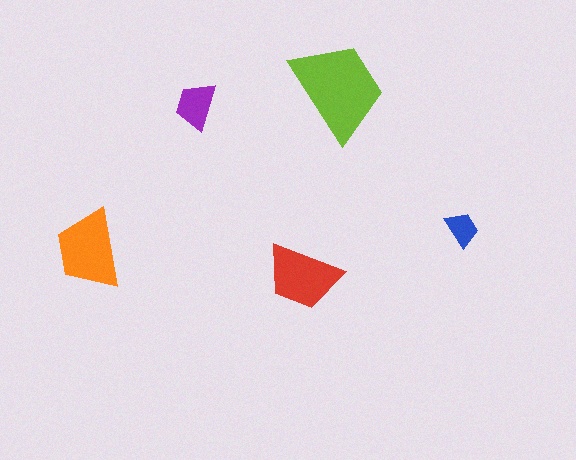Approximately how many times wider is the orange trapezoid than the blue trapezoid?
About 2 times wider.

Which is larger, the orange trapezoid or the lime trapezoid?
The lime one.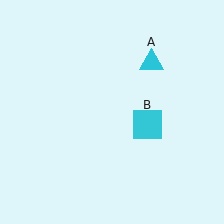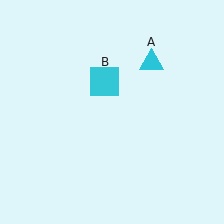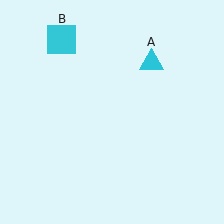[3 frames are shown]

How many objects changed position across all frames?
1 object changed position: cyan square (object B).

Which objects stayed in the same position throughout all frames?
Cyan triangle (object A) remained stationary.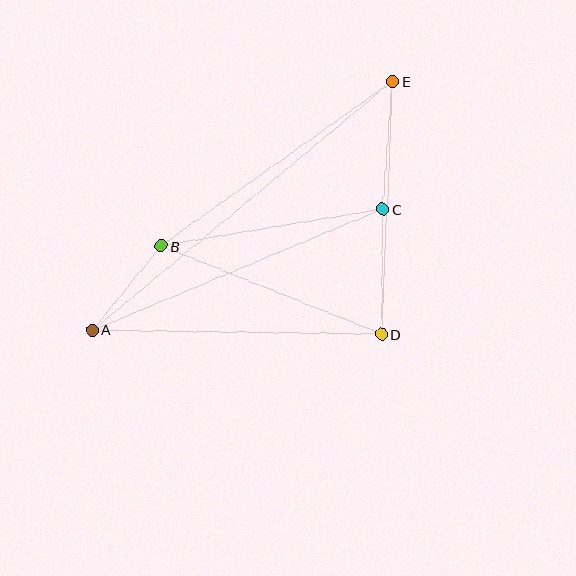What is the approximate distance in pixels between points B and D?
The distance between B and D is approximately 238 pixels.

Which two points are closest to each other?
Points A and B are closest to each other.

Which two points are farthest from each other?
Points A and E are farthest from each other.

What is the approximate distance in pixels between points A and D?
The distance between A and D is approximately 289 pixels.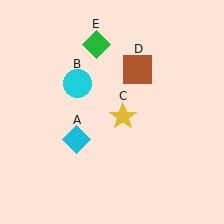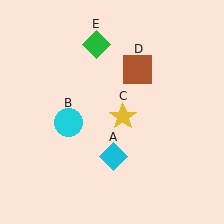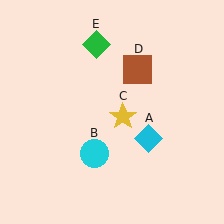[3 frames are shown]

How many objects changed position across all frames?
2 objects changed position: cyan diamond (object A), cyan circle (object B).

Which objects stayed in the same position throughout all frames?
Yellow star (object C) and brown square (object D) and green diamond (object E) remained stationary.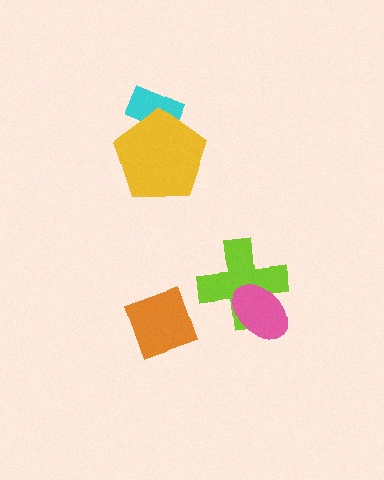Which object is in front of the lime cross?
The pink ellipse is in front of the lime cross.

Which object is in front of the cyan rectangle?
The yellow pentagon is in front of the cyan rectangle.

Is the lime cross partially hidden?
Yes, it is partially covered by another shape.